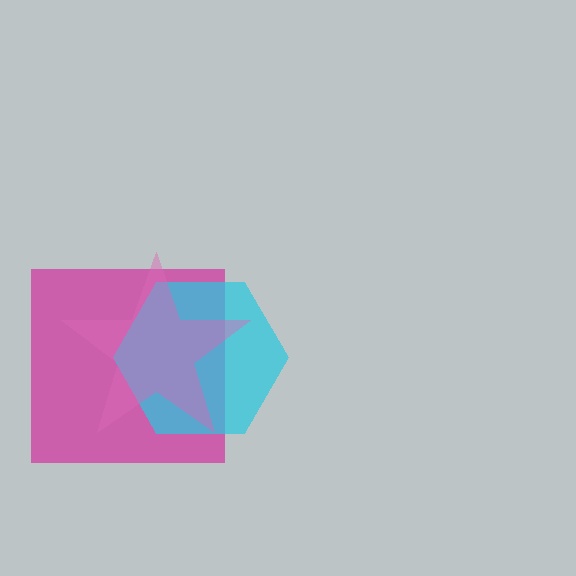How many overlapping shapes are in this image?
There are 3 overlapping shapes in the image.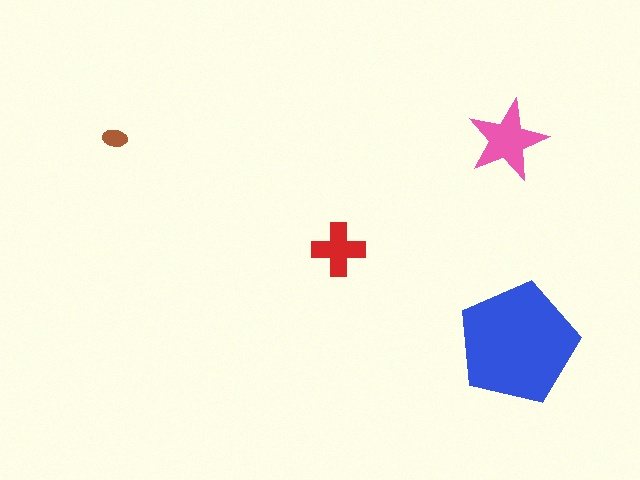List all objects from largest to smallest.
The blue pentagon, the pink star, the red cross, the brown ellipse.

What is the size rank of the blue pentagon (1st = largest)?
1st.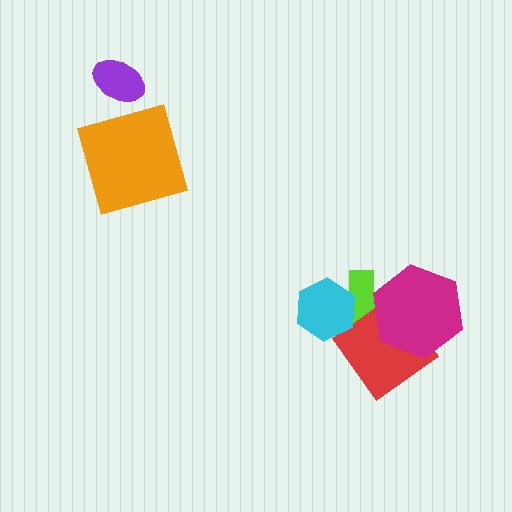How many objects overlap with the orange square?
0 objects overlap with the orange square.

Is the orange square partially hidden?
No, no other shape covers it.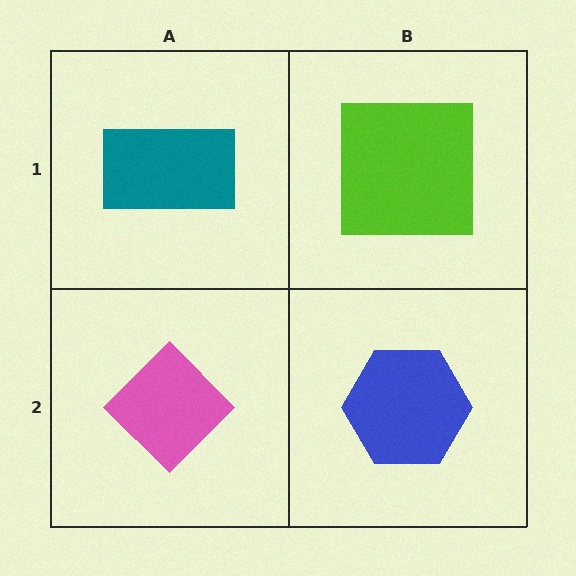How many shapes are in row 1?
2 shapes.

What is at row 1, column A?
A teal rectangle.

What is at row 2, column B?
A blue hexagon.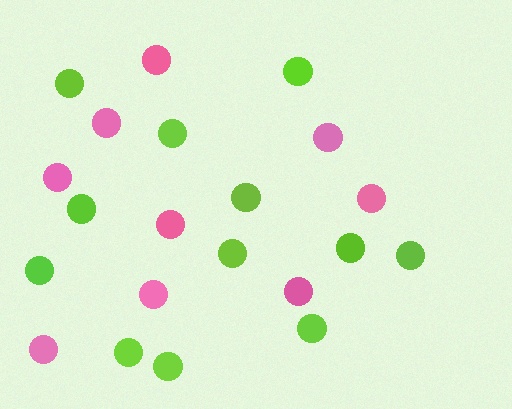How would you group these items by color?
There are 2 groups: one group of pink circles (9) and one group of lime circles (12).